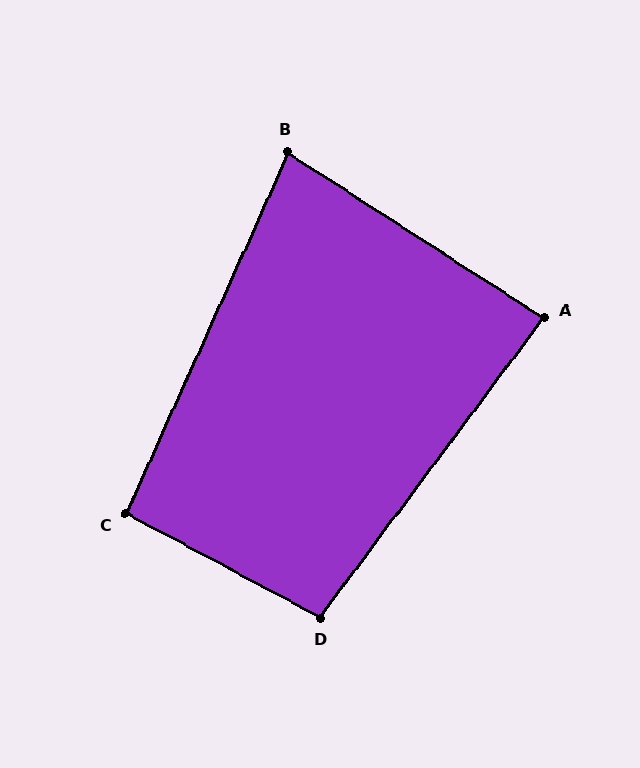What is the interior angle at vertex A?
Approximately 86 degrees (approximately right).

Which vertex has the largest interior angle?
D, at approximately 99 degrees.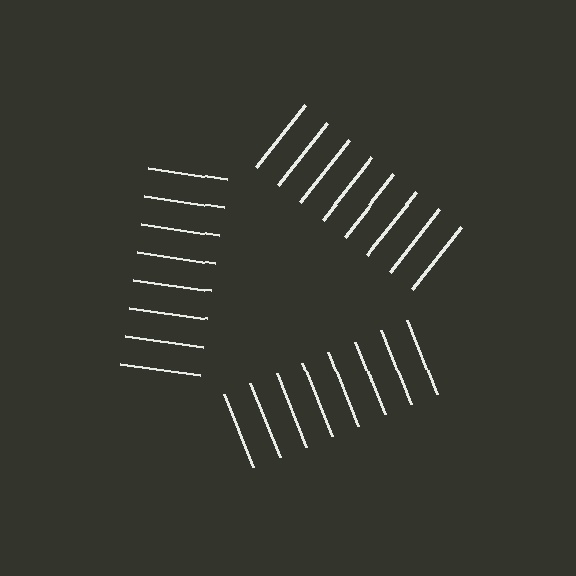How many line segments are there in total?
24 — 8 along each of the 3 edges.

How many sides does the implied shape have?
3 sides — the line-ends trace a triangle.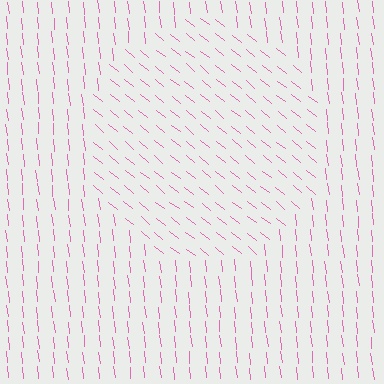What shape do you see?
I see a circle.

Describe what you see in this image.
The image is filled with small pink line segments. A circle region in the image has lines oriented differently from the surrounding lines, creating a visible texture boundary.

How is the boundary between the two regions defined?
The boundary is defined purely by a change in line orientation (approximately 45 degrees difference). All lines are the same color and thickness.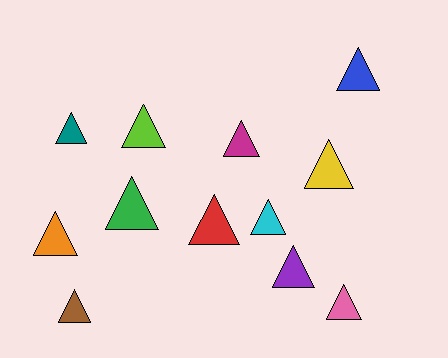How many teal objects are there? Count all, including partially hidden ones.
There is 1 teal object.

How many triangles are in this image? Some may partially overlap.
There are 12 triangles.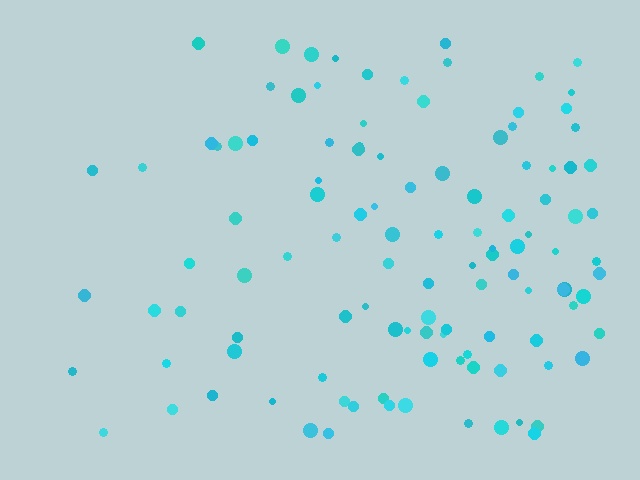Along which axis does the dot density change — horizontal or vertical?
Horizontal.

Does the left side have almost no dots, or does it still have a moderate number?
Still a moderate number, just noticeably fewer than the right.